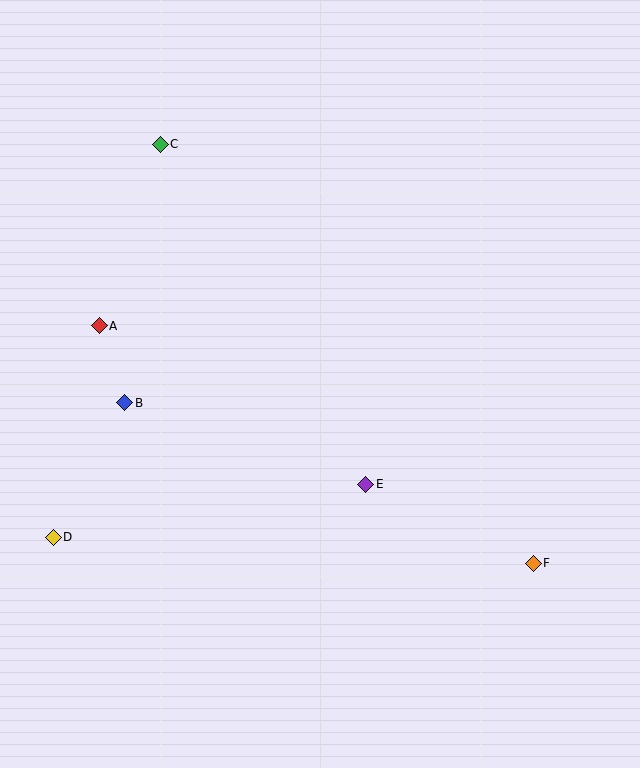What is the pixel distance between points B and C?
The distance between B and C is 261 pixels.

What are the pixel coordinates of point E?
Point E is at (366, 484).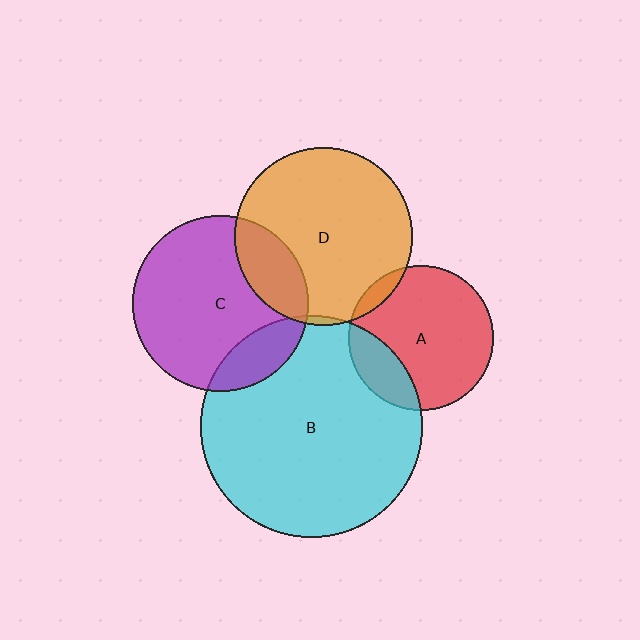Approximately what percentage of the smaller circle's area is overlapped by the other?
Approximately 20%.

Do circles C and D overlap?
Yes.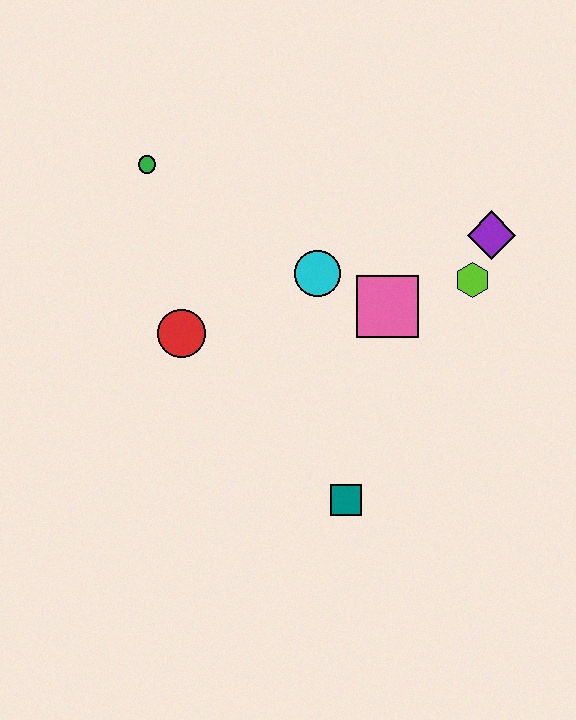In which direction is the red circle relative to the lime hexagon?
The red circle is to the left of the lime hexagon.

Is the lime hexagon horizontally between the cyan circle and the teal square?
No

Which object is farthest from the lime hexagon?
The green circle is farthest from the lime hexagon.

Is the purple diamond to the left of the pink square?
No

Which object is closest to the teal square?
The pink square is closest to the teal square.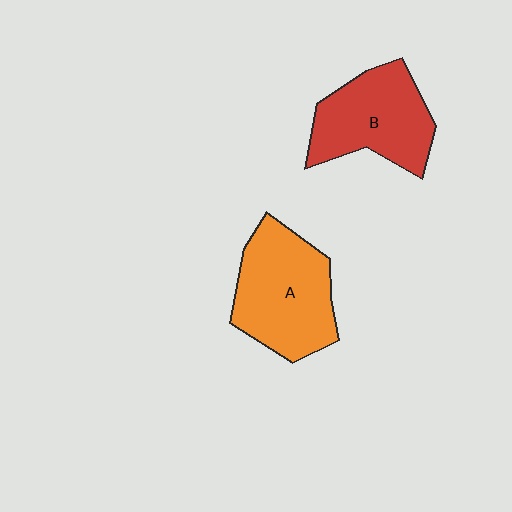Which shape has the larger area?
Shape A (orange).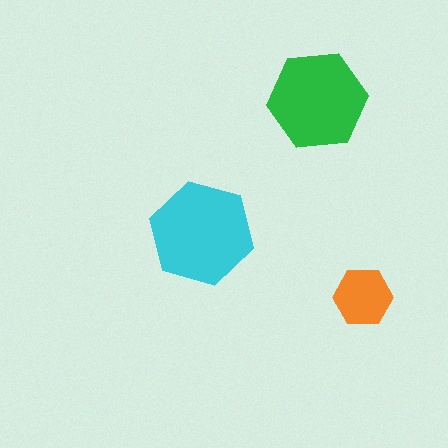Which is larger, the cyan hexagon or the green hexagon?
The cyan one.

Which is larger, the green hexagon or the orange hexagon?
The green one.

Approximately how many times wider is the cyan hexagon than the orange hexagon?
About 1.5 times wider.